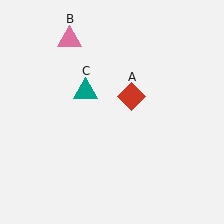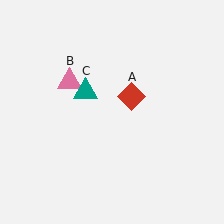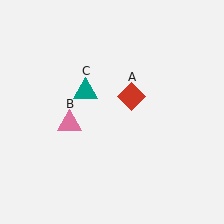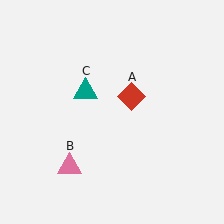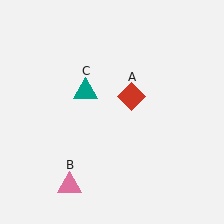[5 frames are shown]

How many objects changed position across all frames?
1 object changed position: pink triangle (object B).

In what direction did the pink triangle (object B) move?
The pink triangle (object B) moved down.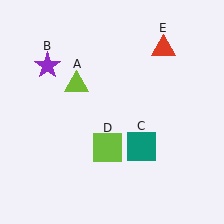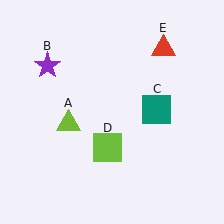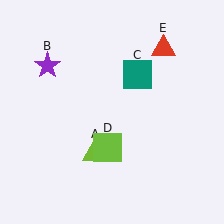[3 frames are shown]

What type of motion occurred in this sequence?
The lime triangle (object A), teal square (object C) rotated counterclockwise around the center of the scene.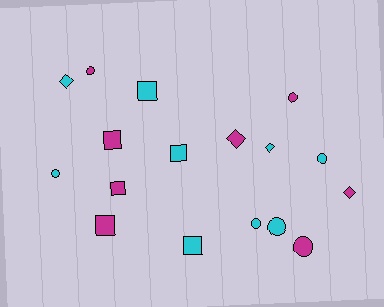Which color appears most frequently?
Cyan, with 9 objects.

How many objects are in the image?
There are 17 objects.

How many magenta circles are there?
There are 3 magenta circles.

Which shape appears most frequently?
Circle, with 7 objects.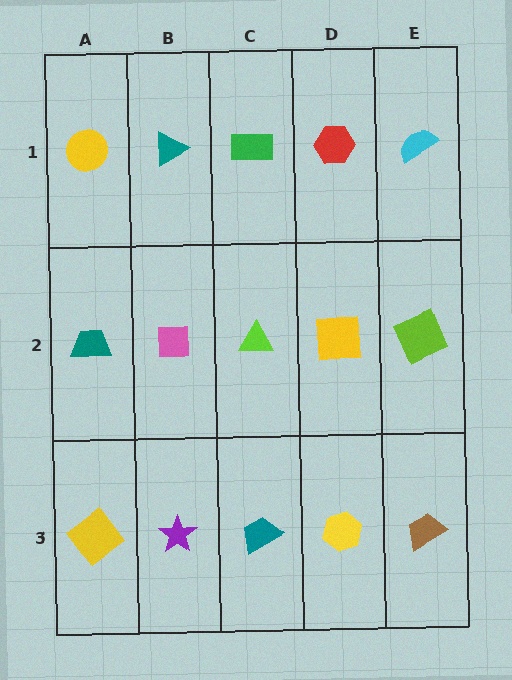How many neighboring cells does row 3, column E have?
2.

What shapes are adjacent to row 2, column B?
A teal triangle (row 1, column B), a purple star (row 3, column B), a teal trapezoid (row 2, column A), a lime triangle (row 2, column C).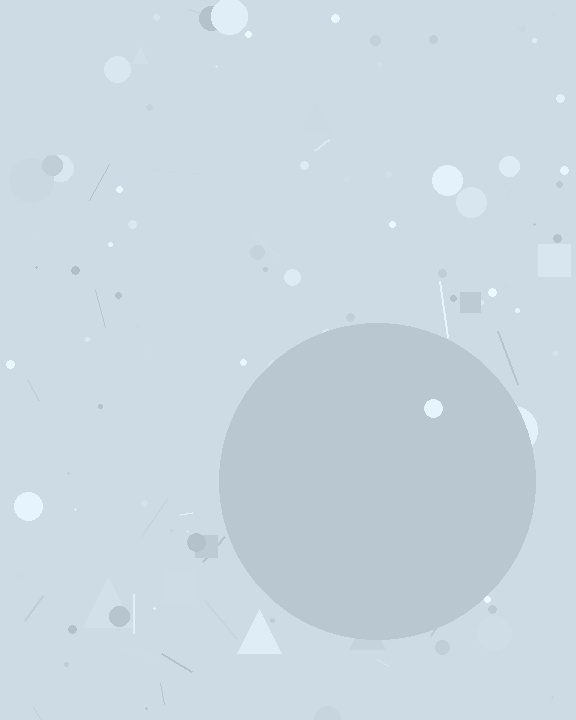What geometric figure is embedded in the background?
A circle is embedded in the background.